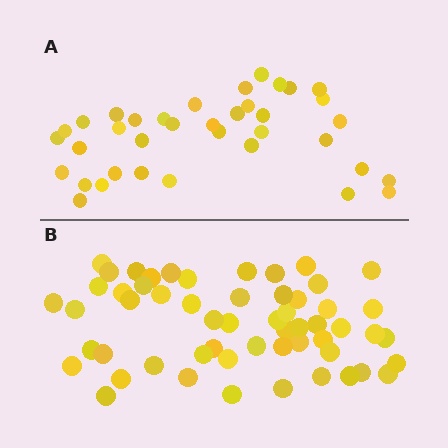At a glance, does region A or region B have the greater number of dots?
Region B (the bottom region) has more dots.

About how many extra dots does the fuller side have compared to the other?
Region B has approximately 20 more dots than region A.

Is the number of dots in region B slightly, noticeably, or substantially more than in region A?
Region B has substantially more. The ratio is roughly 1.5 to 1.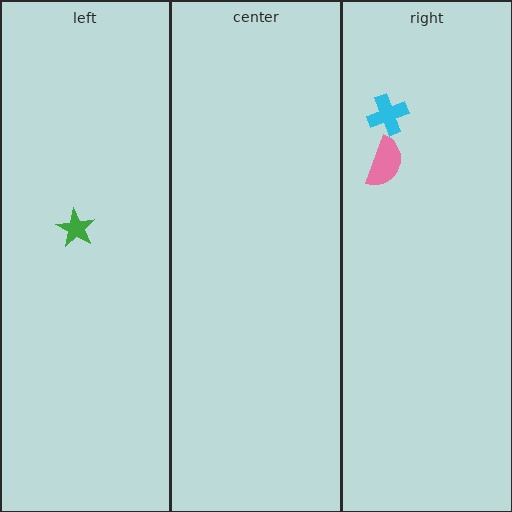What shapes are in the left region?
The green star.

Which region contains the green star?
The left region.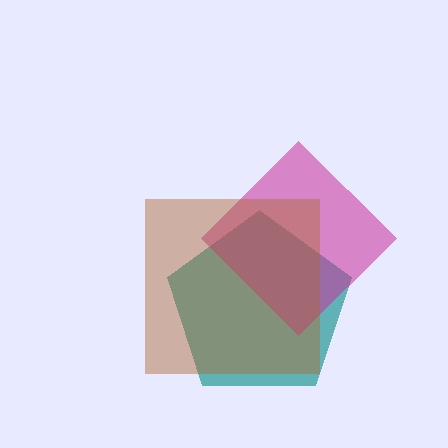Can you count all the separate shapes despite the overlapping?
Yes, there are 3 separate shapes.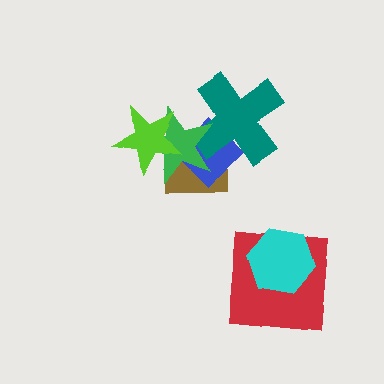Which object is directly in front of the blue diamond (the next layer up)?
The teal cross is directly in front of the blue diamond.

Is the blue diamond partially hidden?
Yes, it is partially covered by another shape.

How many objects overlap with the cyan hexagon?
1 object overlaps with the cyan hexagon.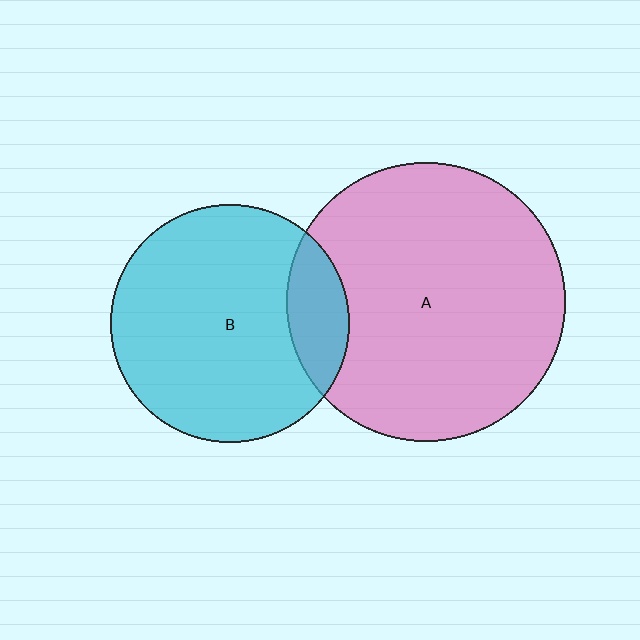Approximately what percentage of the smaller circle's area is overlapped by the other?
Approximately 15%.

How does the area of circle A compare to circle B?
Approximately 1.4 times.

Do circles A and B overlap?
Yes.